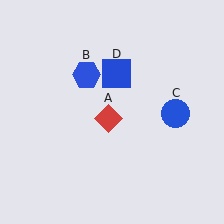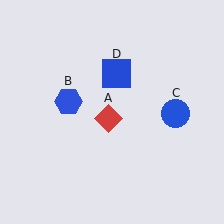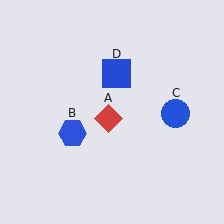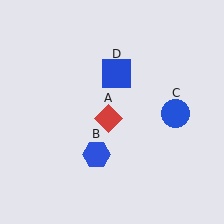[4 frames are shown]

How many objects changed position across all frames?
1 object changed position: blue hexagon (object B).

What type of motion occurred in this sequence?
The blue hexagon (object B) rotated counterclockwise around the center of the scene.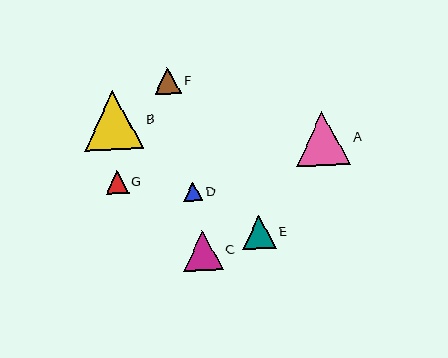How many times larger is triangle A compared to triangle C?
Triangle A is approximately 1.4 times the size of triangle C.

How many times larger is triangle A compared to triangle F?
Triangle A is approximately 2.0 times the size of triangle F.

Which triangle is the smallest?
Triangle D is the smallest with a size of approximately 19 pixels.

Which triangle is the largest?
Triangle B is the largest with a size of approximately 59 pixels.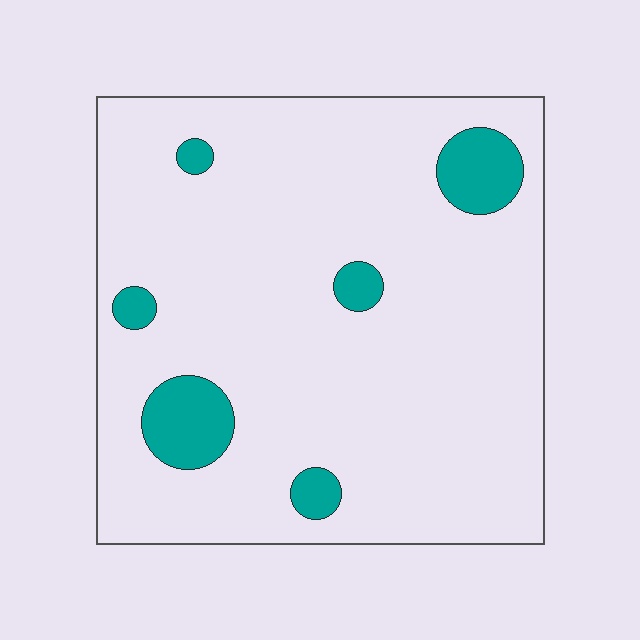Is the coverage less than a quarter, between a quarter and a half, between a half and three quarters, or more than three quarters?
Less than a quarter.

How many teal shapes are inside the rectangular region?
6.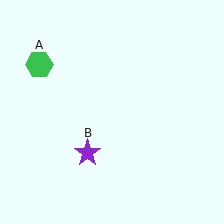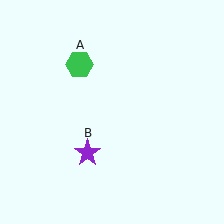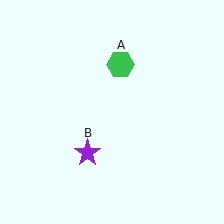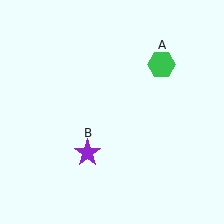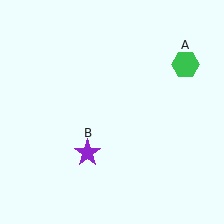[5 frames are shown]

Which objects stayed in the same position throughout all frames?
Purple star (object B) remained stationary.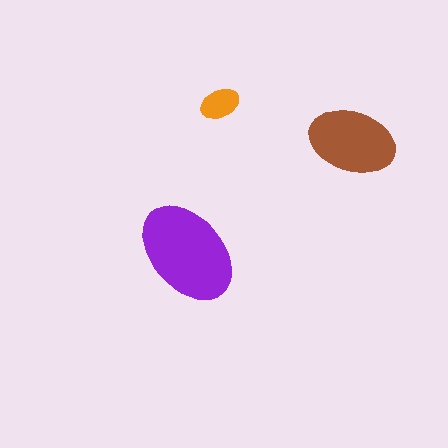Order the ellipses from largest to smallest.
the purple one, the brown one, the orange one.